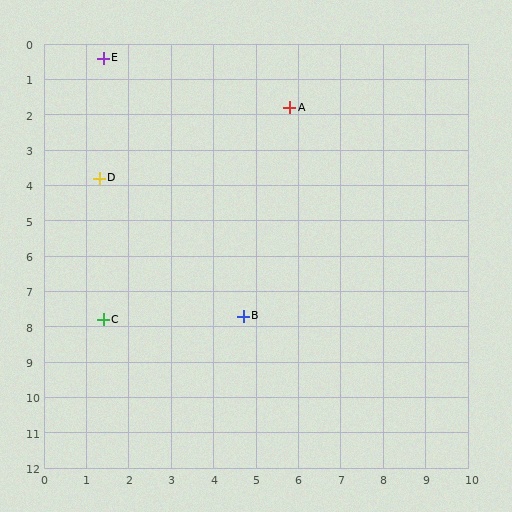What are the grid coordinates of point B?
Point B is at approximately (4.7, 7.7).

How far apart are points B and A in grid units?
Points B and A are about 6.0 grid units apart.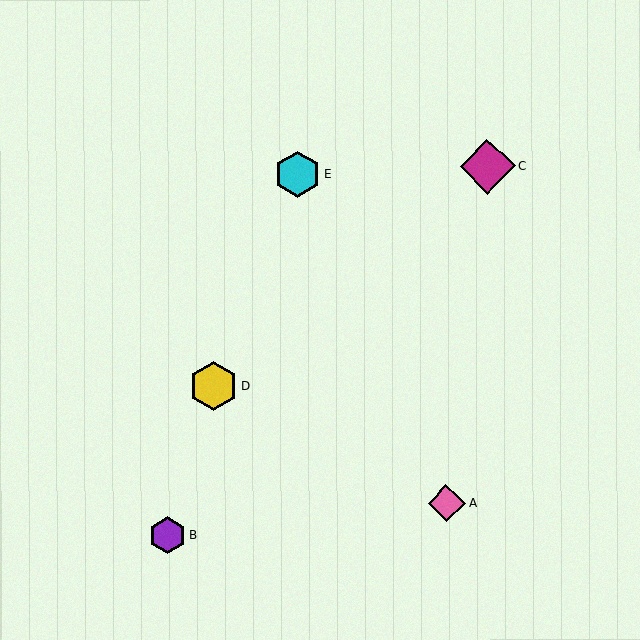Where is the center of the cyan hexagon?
The center of the cyan hexagon is at (297, 174).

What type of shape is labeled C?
Shape C is a magenta diamond.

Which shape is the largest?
The magenta diamond (labeled C) is the largest.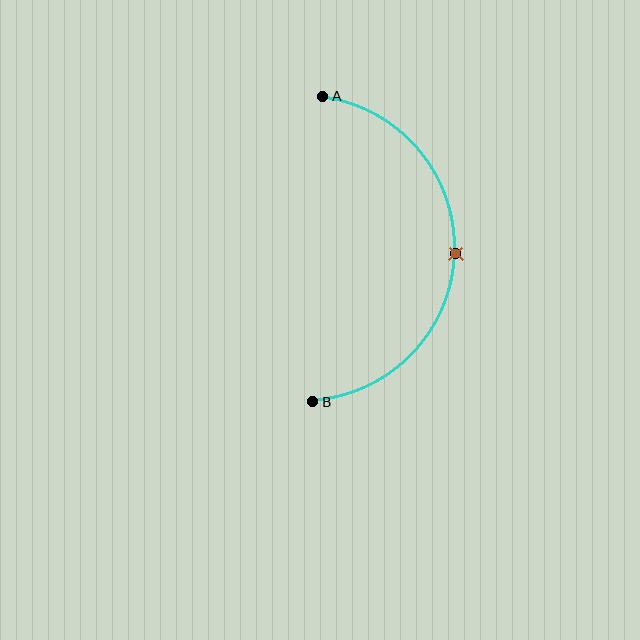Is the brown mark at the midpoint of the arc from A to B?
Yes. The brown mark lies on the arc at equal arc-length from both A and B — it is the arc midpoint.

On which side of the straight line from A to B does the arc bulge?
The arc bulges to the right of the straight line connecting A and B.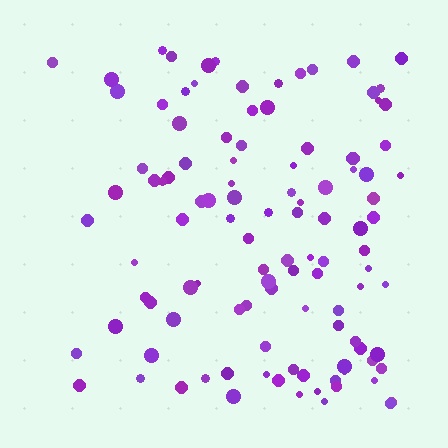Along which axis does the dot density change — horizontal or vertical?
Horizontal.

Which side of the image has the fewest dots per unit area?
The left.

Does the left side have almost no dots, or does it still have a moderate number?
Still a moderate number, just noticeably fewer than the right.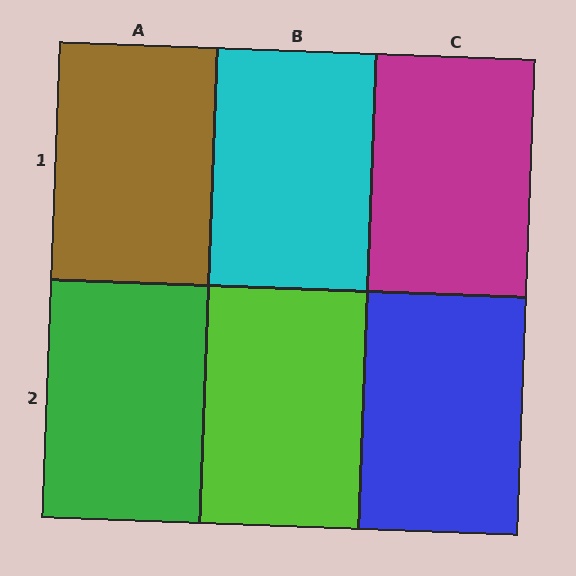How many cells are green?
1 cell is green.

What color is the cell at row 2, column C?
Blue.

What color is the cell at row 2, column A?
Green.